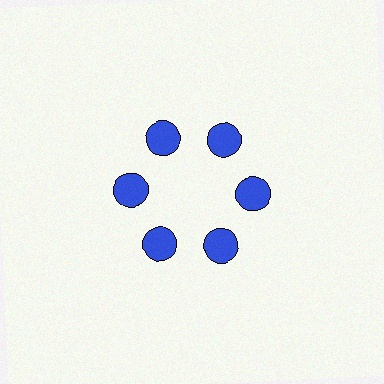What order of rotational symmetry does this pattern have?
This pattern has 6-fold rotational symmetry.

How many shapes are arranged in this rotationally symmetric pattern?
There are 6 shapes, arranged in 6 groups of 1.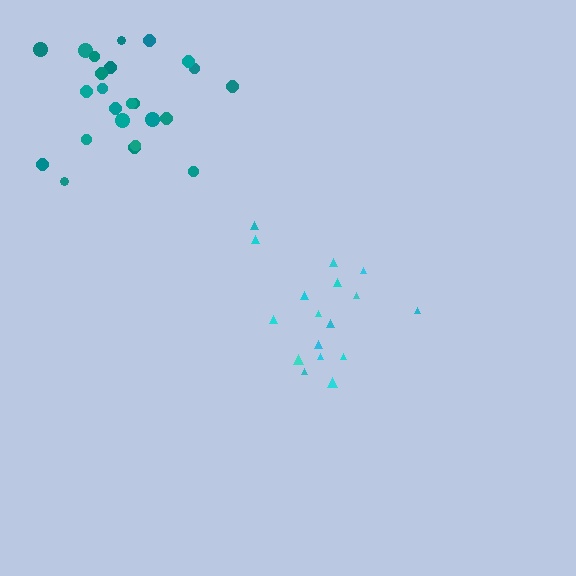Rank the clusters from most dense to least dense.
teal, cyan.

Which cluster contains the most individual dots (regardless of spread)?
Teal (24).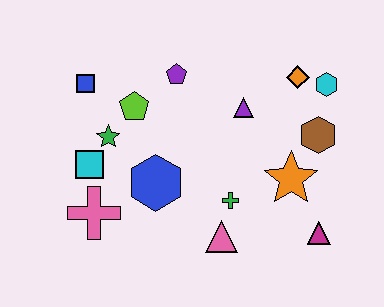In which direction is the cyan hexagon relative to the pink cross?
The cyan hexagon is to the right of the pink cross.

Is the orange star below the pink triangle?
No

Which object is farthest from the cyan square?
The cyan hexagon is farthest from the cyan square.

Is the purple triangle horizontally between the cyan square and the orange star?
Yes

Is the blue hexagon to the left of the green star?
No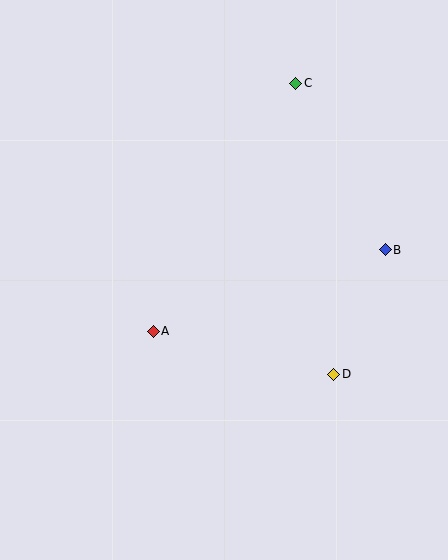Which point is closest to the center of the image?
Point A at (153, 331) is closest to the center.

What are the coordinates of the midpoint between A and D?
The midpoint between A and D is at (244, 353).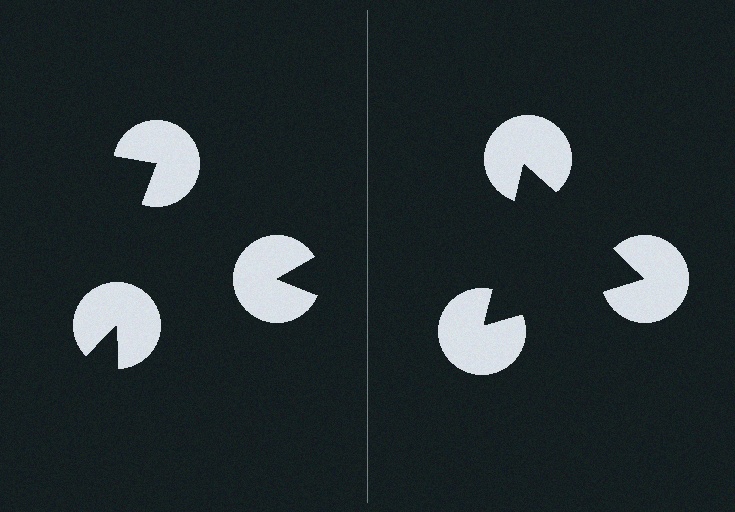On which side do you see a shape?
An illusory triangle appears on the right side. On the left side the wedge cuts are rotated, so no coherent shape forms.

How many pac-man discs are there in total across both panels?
6 — 3 on each side.